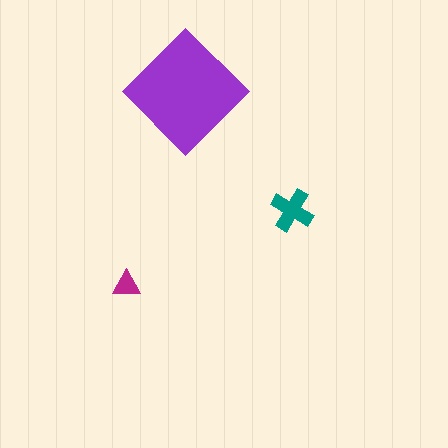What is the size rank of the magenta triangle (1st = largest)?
3rd.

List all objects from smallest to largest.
The magenta triangle, the teal cross, the purple diamond.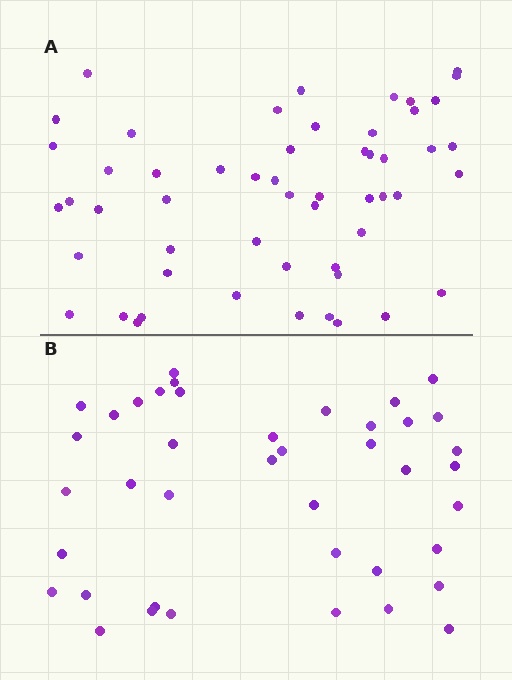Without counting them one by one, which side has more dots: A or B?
Region A (the top region) has more dots.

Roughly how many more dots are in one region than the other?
Region A has approximately 15 more dots than region B.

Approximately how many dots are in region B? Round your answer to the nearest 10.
About 40 dots. (The exact count is 41, which rounds to 40.)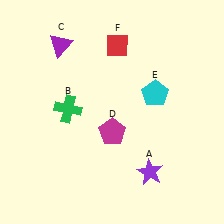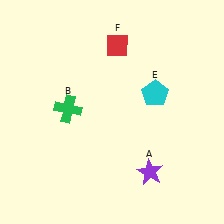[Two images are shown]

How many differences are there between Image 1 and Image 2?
There are 2 differences between the two images.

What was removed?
The purple triangle (C), the magenta pentagon (D) were removed in Image 2.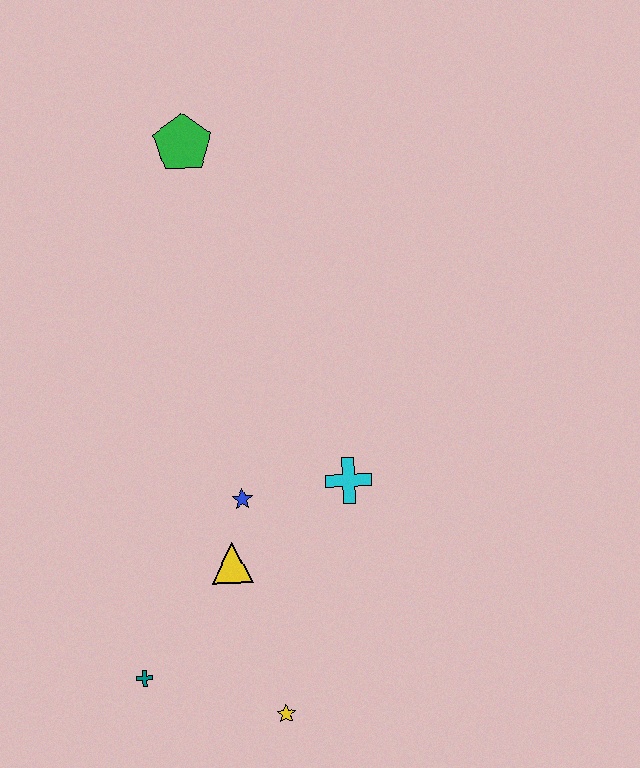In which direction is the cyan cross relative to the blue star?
The cyan cross is to the right of the blue star.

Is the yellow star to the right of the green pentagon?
Yes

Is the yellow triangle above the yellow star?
Yes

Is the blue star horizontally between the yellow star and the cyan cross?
No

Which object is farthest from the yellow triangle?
The green pentagon is farthest from the yellow triangle.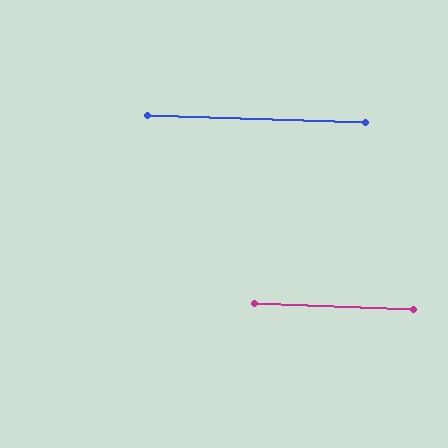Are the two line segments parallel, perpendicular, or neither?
Parallel — their directions differ by only 0.5°.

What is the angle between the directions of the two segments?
Approximately 0 degrees.